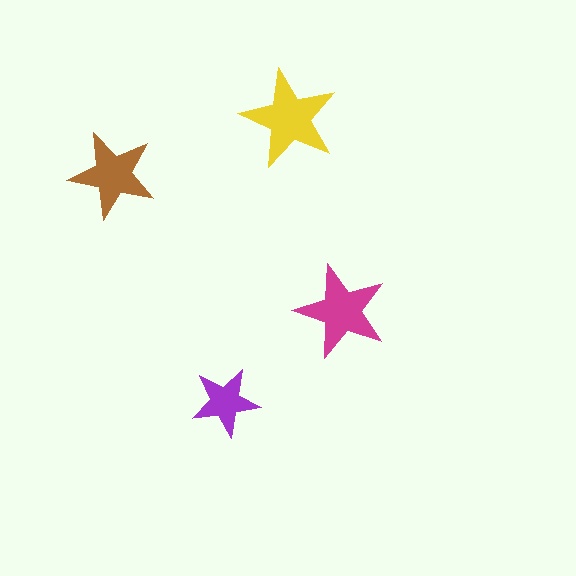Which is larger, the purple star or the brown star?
The brown one.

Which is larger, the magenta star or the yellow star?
The yellow one.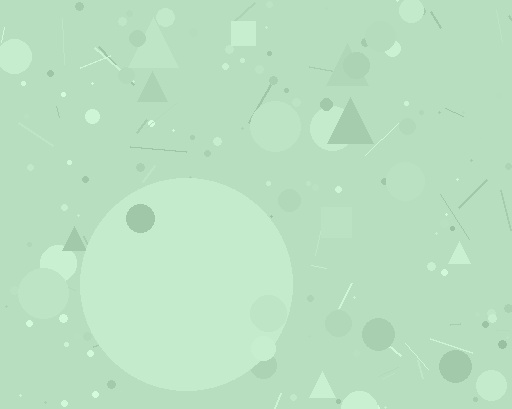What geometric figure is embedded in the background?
A circle is embedded in the background.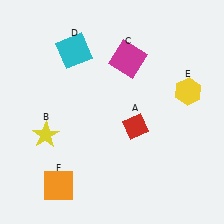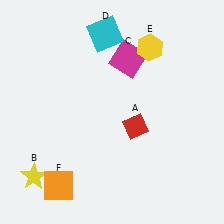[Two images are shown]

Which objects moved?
The objects that moved are: the yellow star (B), the cyan square (D), the yellow hexagon (E).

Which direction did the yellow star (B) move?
The yellow star (B) moved down.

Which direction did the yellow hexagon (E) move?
The yellow hexagon (E) moved up.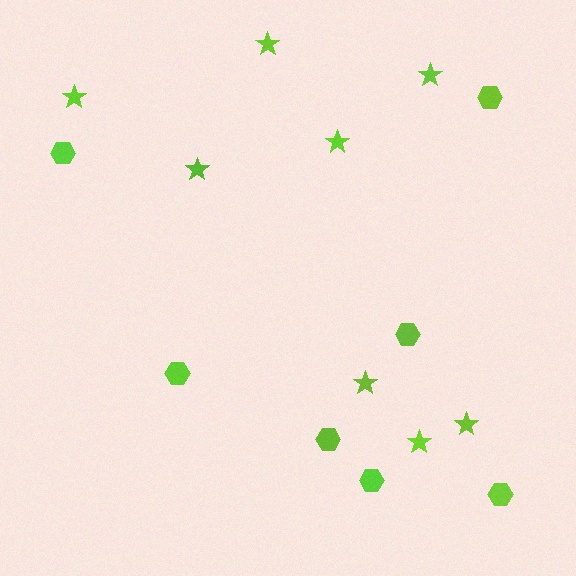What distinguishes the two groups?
There are 2 groups: one group of stars (8) and one group of hexagons (7).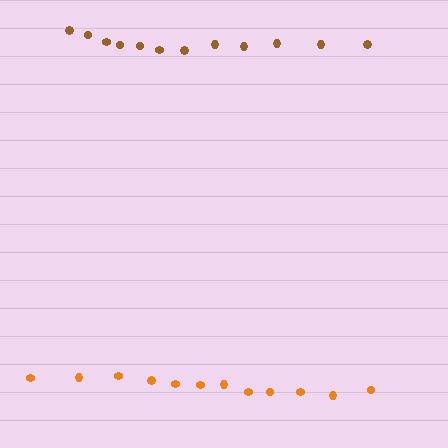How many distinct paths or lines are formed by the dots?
There are 2 distinct paths.